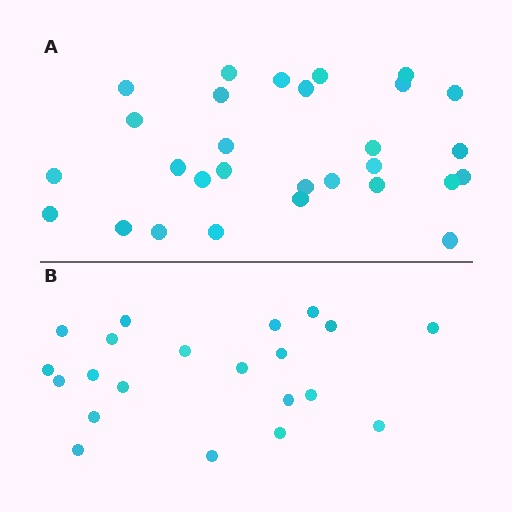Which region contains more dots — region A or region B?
Region A (the top region) has more dots.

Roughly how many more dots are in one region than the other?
Region A has roughly 8 or so more dots than region B.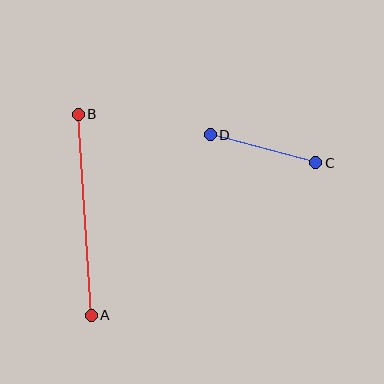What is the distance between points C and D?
The distance is approximately 109 pixels.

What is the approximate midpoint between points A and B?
The midpoint is at approximately (85, 215) pixels.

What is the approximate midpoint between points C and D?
The midpoint is at approximately (263, 149) pixels.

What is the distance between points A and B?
The distance is approximately 202 pixels.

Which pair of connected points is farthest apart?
Points A and B are farthest apart.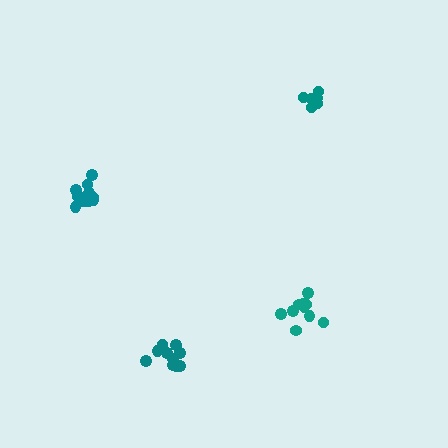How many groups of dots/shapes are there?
There are 4 groups.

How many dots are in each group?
Group 1: 7 dots, Group 2: 11 dots, Group 3: 13 dots, Group 4: 11 dots (42 total).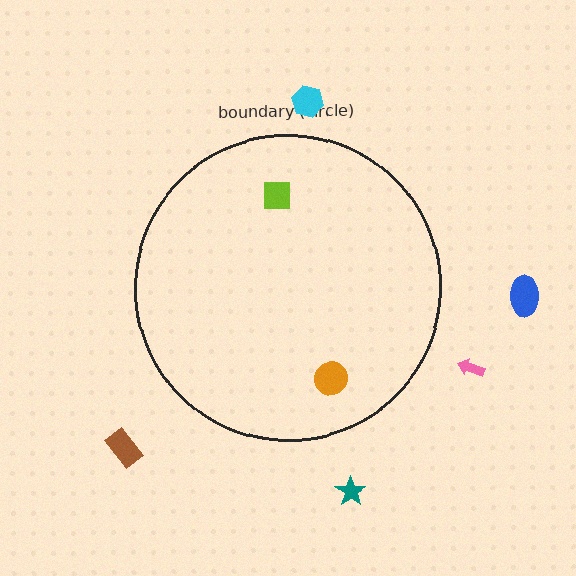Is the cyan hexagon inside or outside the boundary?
Outside.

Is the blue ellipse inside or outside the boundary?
Outside.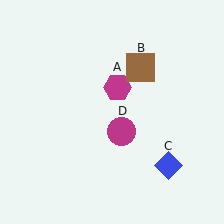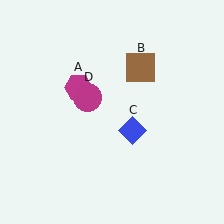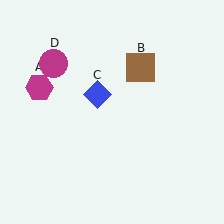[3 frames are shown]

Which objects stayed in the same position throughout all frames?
Brown square (object B) remained stationary.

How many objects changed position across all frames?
3 objects changed position: magenta hexagon (object A), blue diamond (object C), magenta circle (object D).